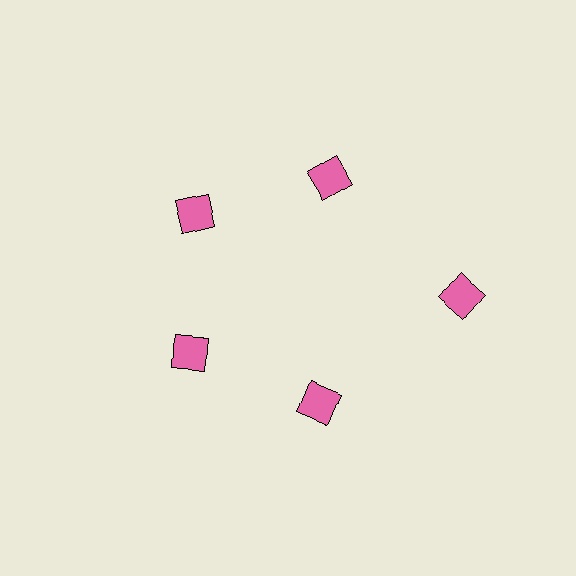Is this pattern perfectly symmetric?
No. The 5 pink diamonds are arranged in a ring, but one element near the 3 o'clock position is pushed outward from the center, breaking the 5-fold rotational symmetry.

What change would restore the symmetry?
The symmetry would be restored by moving it inward, back onto the ring so that all 5 diamonds sit at equal angles and equal distance from the center.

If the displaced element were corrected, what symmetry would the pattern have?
It would have 5-fold rotational symmetry — the pattern would map onto itself every 72 degrees.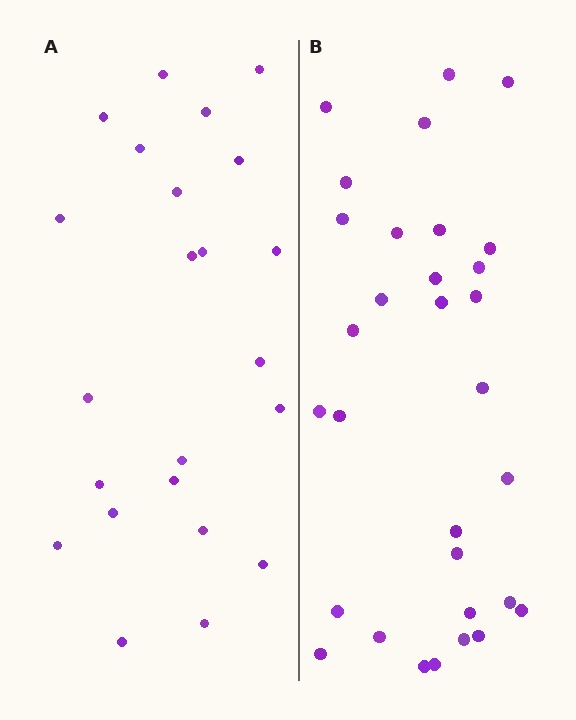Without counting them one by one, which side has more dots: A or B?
Region B (the right region) has more dots.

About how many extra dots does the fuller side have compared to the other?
Region B has roughly 8 or so more dots than region A.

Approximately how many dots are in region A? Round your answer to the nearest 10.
About 20 dots. (The exact count is 23, which rounds to 20.)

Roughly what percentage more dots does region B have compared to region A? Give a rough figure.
About 35% more.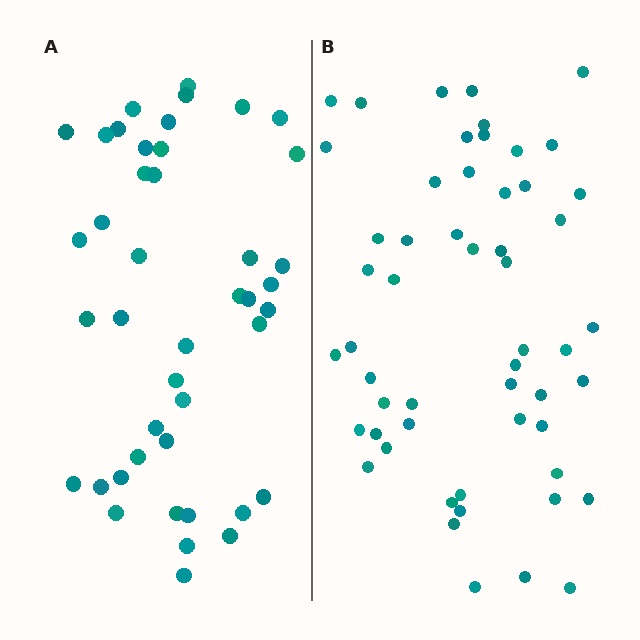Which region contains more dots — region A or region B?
Region B (the right region) has more dots.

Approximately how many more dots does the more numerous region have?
Region B has roughly 12 or so more dots than region A.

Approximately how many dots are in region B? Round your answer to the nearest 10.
About 50 dots. (The exact count is 54, which rounds to 50.)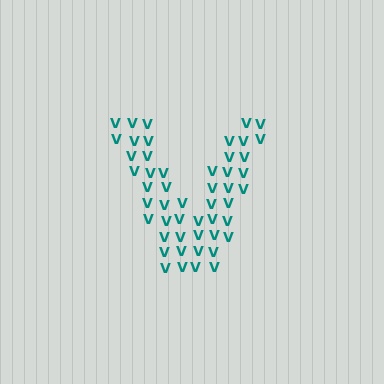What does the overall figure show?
The overall figure shows the letter V.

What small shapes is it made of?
It is made of small letter V's.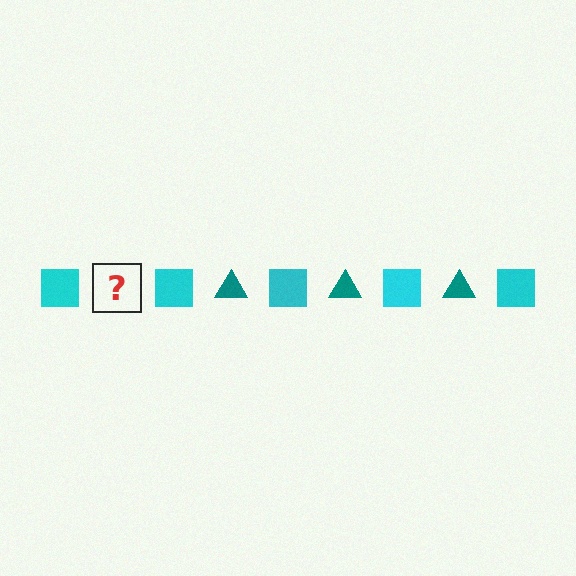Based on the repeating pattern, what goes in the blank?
The blank should be a teal triangle.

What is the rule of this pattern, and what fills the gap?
The rule is that the pattern alternates between cyan square and teal triangle. The gap should be filled with a teal triangle.